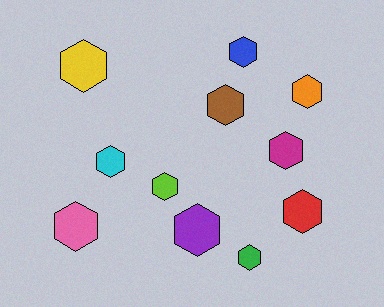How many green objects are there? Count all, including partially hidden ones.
There is 1 green object.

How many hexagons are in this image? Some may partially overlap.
There are 11 hexagons.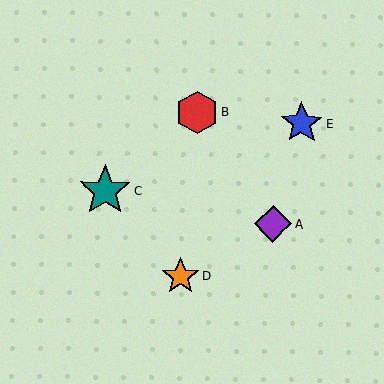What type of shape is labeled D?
Shape D is an orange star.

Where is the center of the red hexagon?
The center of the red hexagon is at (197, 112).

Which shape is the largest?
The teal star (labeled C) is the largest.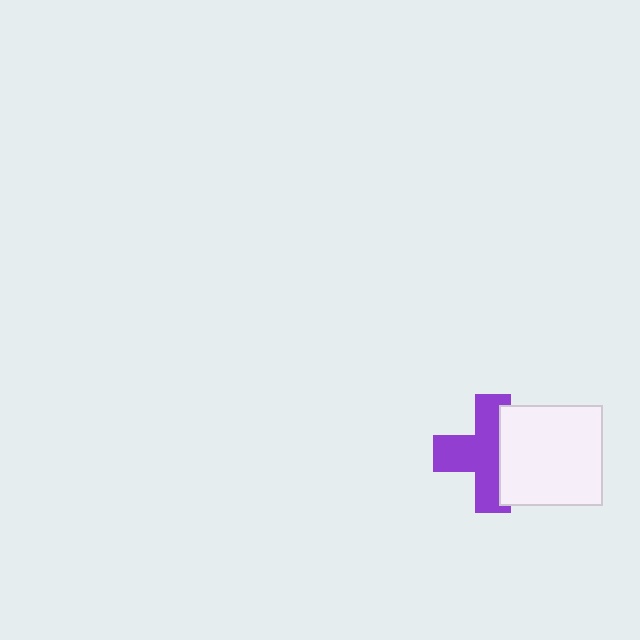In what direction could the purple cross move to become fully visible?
The purple cross could move left. That would shift it out from behind the white rectangle entirely.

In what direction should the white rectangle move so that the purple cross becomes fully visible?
The white rectangle should move right. That is the shortest direction to clear the overlap and leave the purple cross fully visible.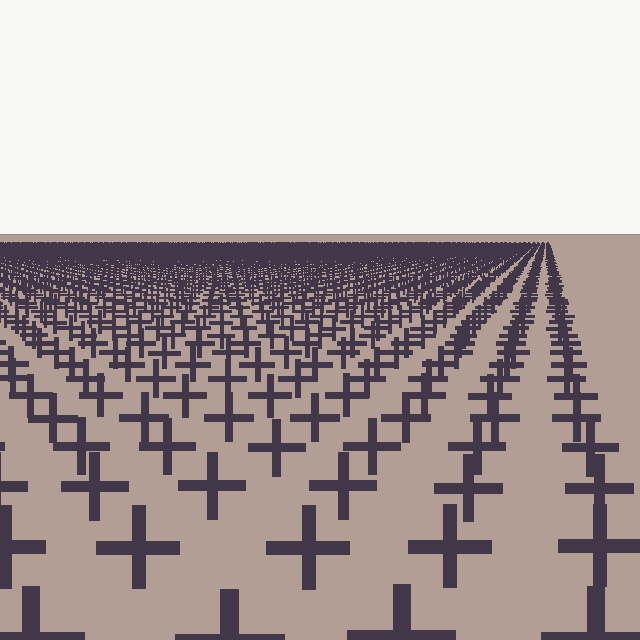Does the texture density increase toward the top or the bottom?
Density increases toward the top.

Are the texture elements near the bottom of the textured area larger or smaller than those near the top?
Larger. Near the bottom, elements are closer to the viewer and appear at a bigger on-screen size.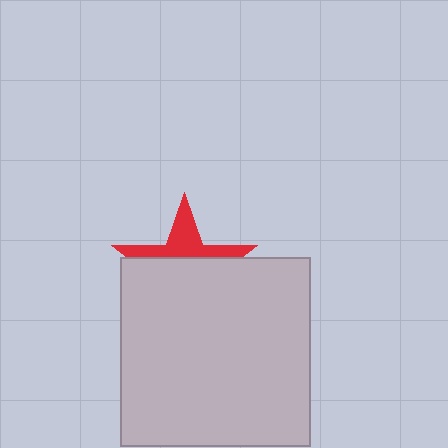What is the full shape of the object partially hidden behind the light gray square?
The partially hidden object is a red star.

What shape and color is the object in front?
The object in front is a light gray square.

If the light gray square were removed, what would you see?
You would see the complete red star.